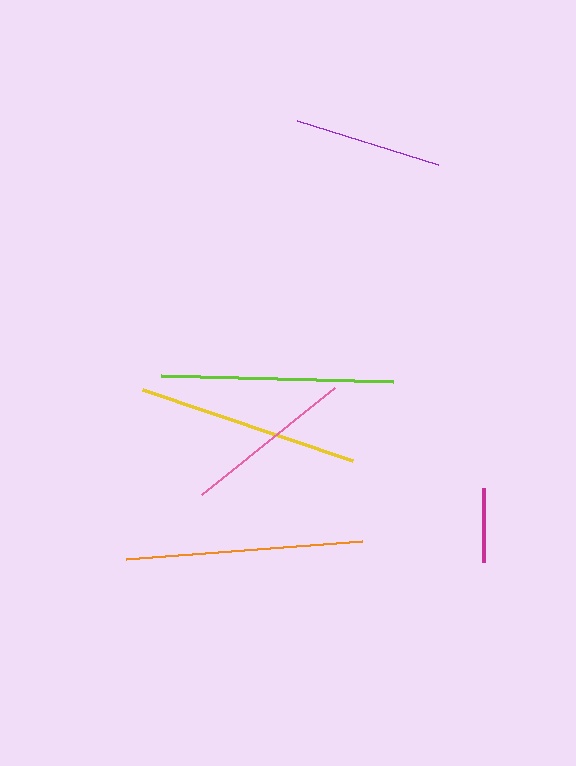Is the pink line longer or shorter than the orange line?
The orange line is longer than the pink line.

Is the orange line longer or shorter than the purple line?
The orange line is longer than the purple line.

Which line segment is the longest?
The orange line is the longest at approximately 237 pixels.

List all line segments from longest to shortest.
From longest to shortest: orange, lime, yellow, pink, purple, magenta.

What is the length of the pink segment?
The pink segment is approximately 171 pixels long.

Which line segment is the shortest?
The magenta line is the shortest at approximately 74 pixels.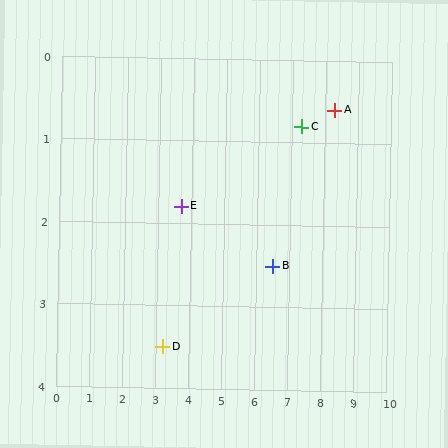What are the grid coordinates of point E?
Point E is at approximately (3.7, 1.8).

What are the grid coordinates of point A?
Point A is at approximately (8.3, 0.6).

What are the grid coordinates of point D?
Point D is at approximately (3.2, 3.5).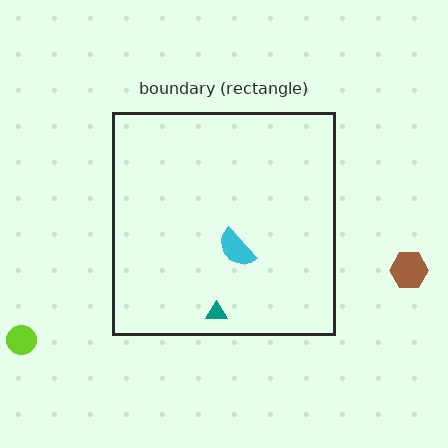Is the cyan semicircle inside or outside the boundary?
Inside.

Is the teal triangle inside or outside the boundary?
Inside.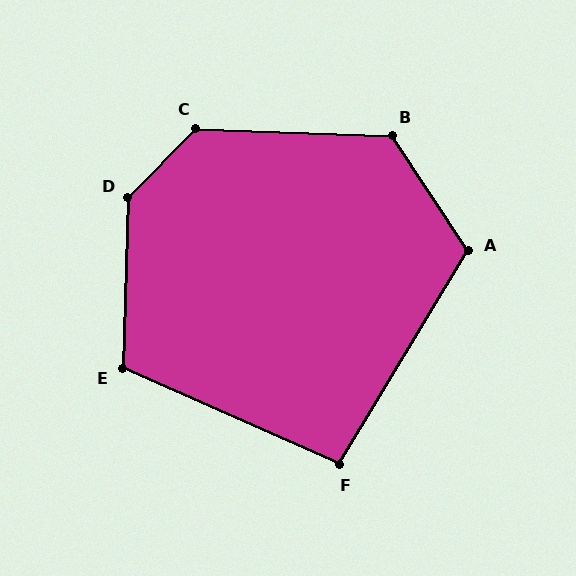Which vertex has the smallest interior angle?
F, at approximately 97 degrees.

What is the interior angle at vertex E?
Approximately 112 degrees (obtuse).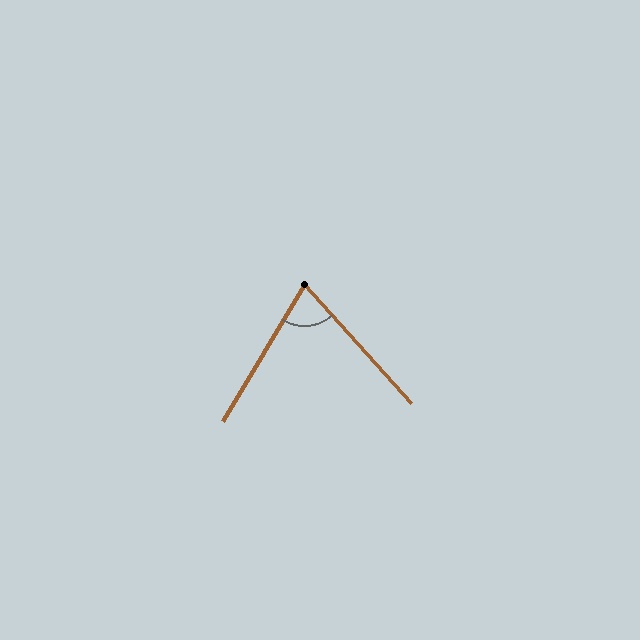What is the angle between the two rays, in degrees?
Approximately 73 degrees.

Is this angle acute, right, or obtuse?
It is acute.